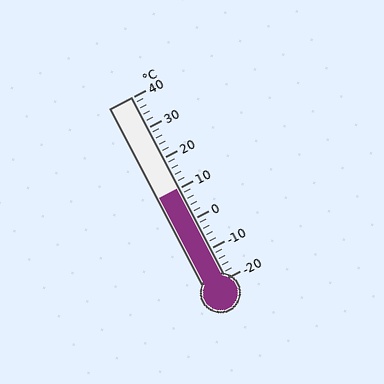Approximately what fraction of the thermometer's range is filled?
The thermometer is filled to approximately 50% of its range.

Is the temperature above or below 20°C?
The temperature is below 20°C.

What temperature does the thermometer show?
The thermometer shows approximately 10°C.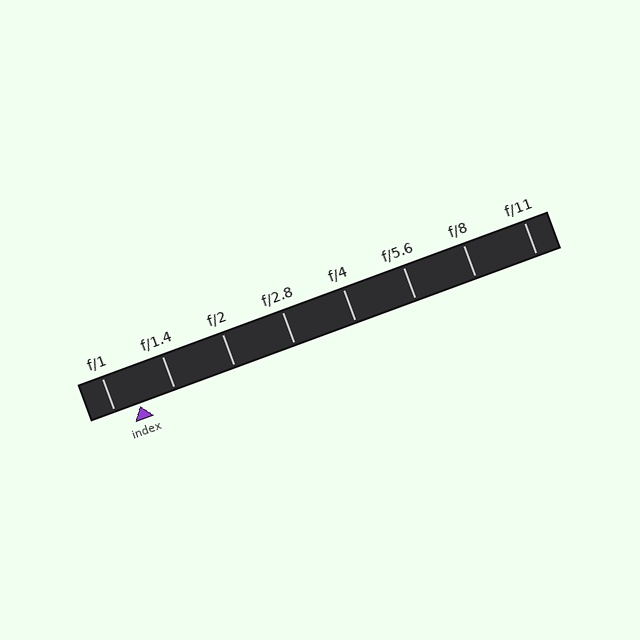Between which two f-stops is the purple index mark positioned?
The index mark is between f/1 and f/1.4.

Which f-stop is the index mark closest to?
The index mark is closest to f/1.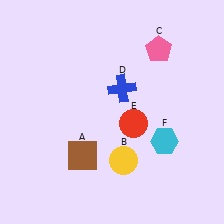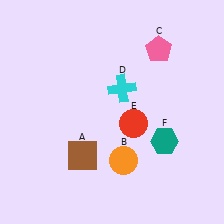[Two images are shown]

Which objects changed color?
B changed from yellow to orange. D changed from blue to cyan. F changed from cyan to teal.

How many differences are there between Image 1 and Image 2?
There are 3 differences between the two images.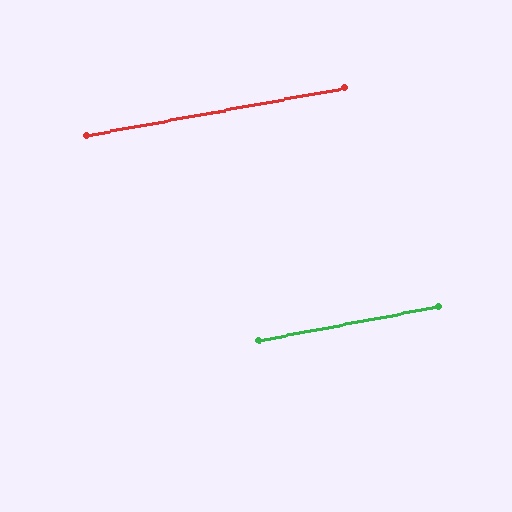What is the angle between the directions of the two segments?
Approximately 0 degrees.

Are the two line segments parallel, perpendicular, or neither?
Parallel — their directions differ by only 0.4°.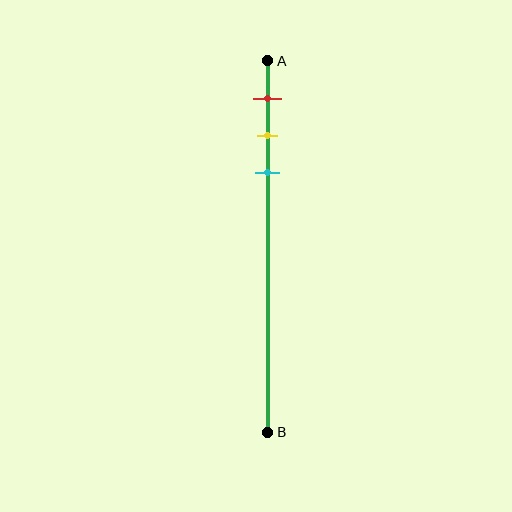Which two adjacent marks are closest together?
The yellow and cyan marks are the closest adjacent pair.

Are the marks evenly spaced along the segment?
Yes, the marks are approximately evenly spaced.